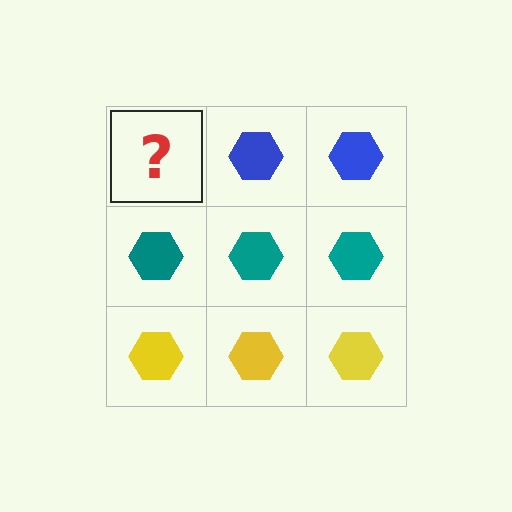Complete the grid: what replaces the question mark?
The question mark should be replaced with a blue hexagon.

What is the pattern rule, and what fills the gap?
The rule is that each row has a consistent color. The gap should be filled with a blue hexagon.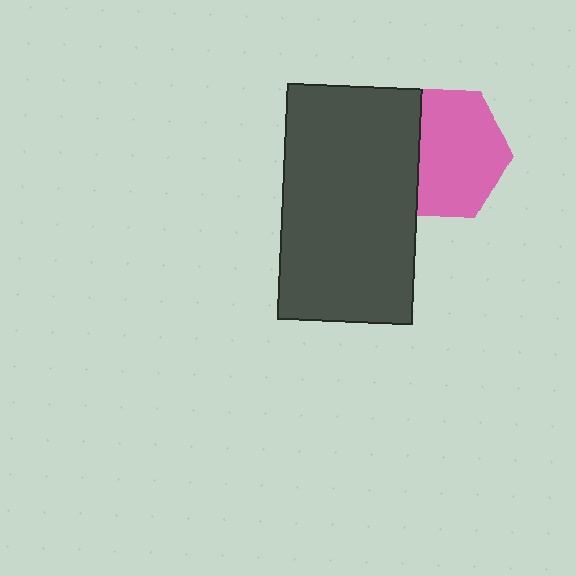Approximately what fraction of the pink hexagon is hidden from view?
Roughly 31% of the pink hexagon is hidden behind the dark gray rectangle.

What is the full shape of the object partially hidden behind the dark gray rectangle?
The partially hidden object is a pink hexagon.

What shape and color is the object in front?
The object in front is a dark gray rectangle.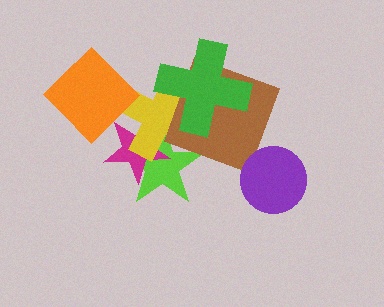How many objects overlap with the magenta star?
3 objects overlap with the magenta star.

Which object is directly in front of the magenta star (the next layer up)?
The yellow cross is directly in front of the magenta star.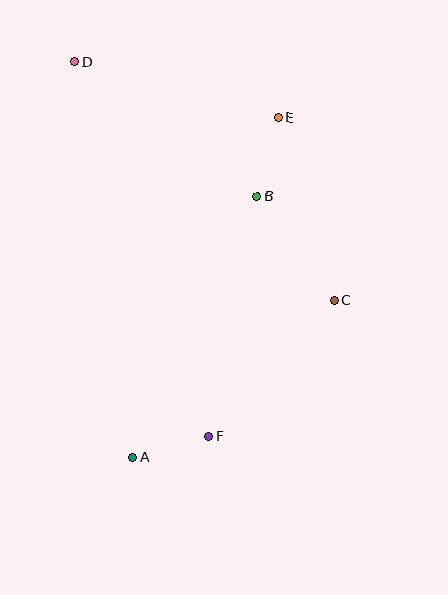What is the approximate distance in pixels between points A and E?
The distance between A and E is approximately 369 pixels.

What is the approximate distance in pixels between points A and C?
The distance between A and C is approximately 256 pixels.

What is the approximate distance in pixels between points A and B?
The distance between A and B is approximately 289 pixels.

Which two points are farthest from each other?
Points A and D are farthest from each other.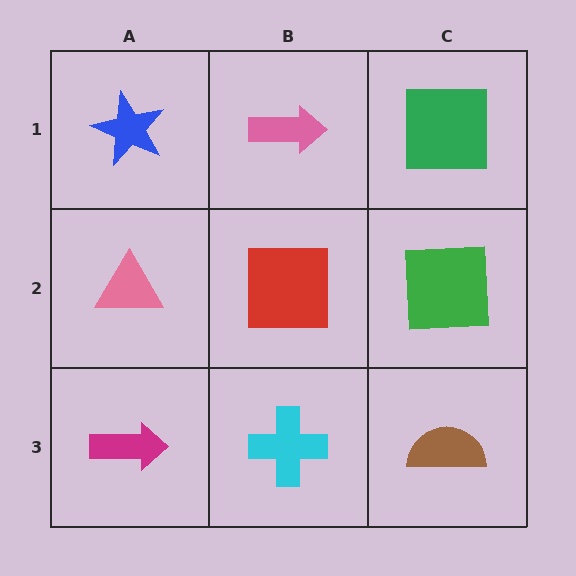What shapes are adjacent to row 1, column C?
A green square (row 2, column C), a pink arrow (row 1, column B).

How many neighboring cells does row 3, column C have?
2.